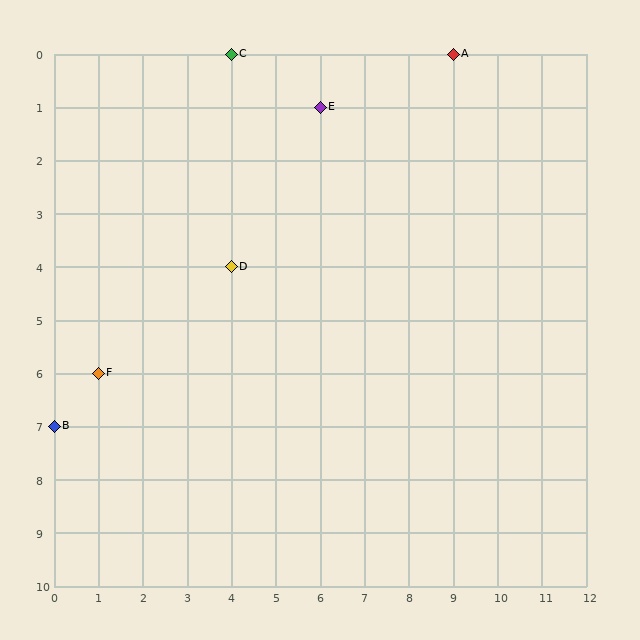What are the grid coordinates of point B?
Point B is at grid coordinates (0, 7).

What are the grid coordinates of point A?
Point A is at grid coordinates (9, 0).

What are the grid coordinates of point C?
Point C is at grid coordinates (4, 0).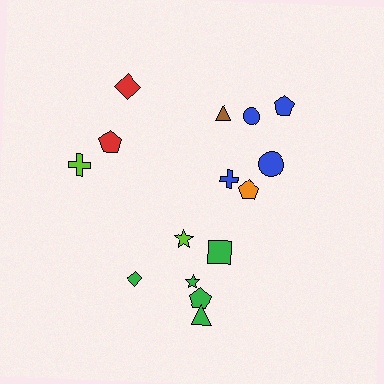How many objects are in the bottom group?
There are 6 objects.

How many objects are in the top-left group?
There are 3 objects.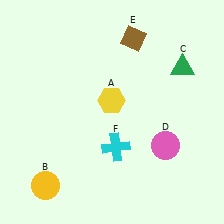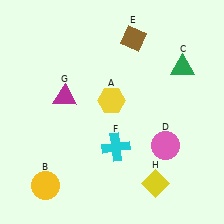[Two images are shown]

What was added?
A magenta triangle (G), a yellow diamond (H) were added in Image 2.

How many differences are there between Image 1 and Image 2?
There are 2 differences between the two images.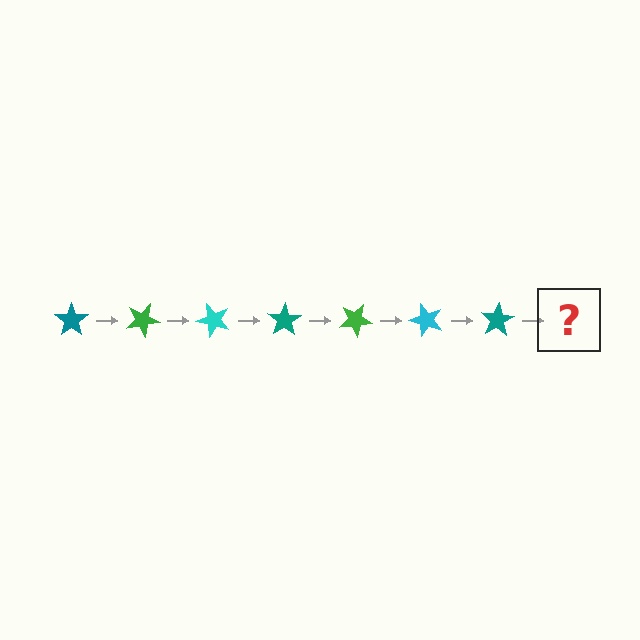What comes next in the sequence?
The next element should be a green star, rotated 175 degrees from the start.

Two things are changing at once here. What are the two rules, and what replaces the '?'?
The two rules are that it rotates 25 degrees each step and the color cycles through teal, green, and cyan. The '?' should be a green star, rotated 175 degrees from the start.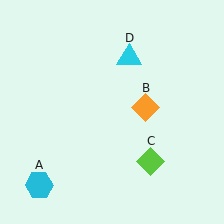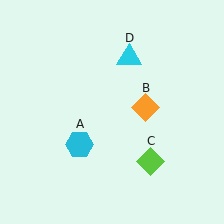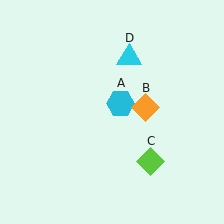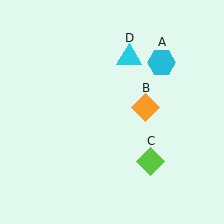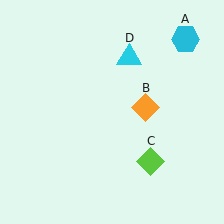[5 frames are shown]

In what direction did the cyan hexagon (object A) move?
The cyan hexagon (object A) moved up and to the right.